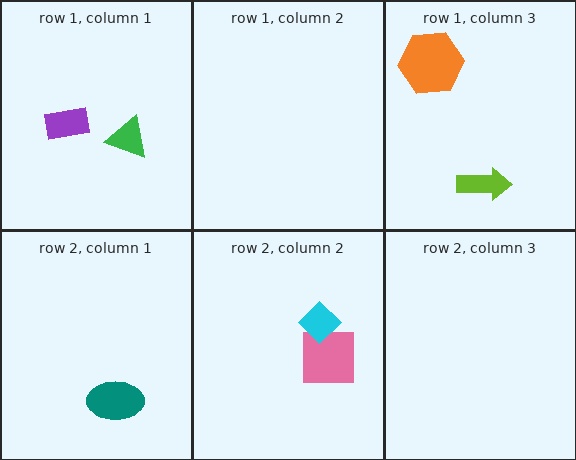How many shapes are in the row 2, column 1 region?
1.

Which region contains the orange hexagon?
The row 1, column 3 region.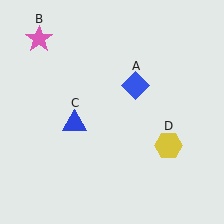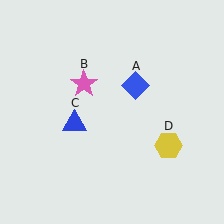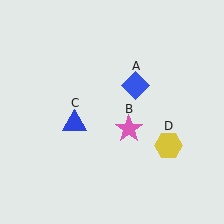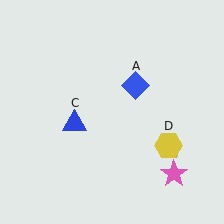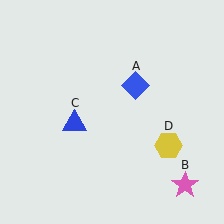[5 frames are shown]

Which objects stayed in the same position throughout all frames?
Blue diamond (object A) and blue triangle (object C) and yellow hexagon (object D) remained stationary.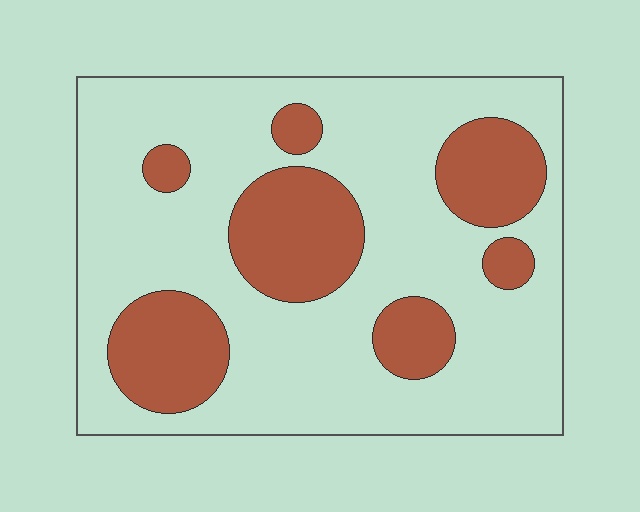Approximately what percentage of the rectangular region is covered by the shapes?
Approximately 25%.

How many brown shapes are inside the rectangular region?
7.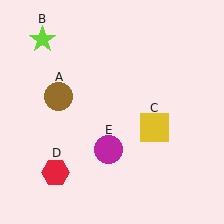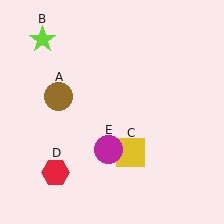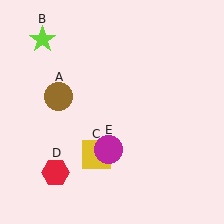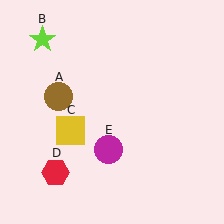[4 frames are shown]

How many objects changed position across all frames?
1 object changed position: yellow square (object C).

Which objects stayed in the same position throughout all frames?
Brown circle (object A) and lime star (object B) and red hexagon (object D) and magenta circle (object E) remained stationary.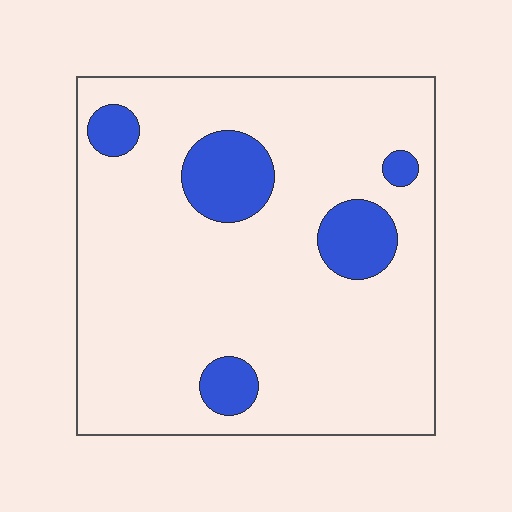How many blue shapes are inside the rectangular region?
5.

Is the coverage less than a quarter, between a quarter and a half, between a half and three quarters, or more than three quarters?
Less than a quarter.